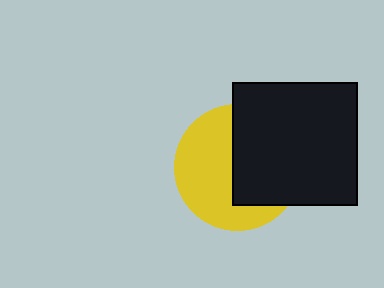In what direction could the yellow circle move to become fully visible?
The yellow circle could move left. That would shift it out from behind the black rectangle entirely.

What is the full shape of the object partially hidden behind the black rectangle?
The partially hidden object is a yellow circle.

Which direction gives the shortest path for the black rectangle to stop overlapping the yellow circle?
Moving right gives the shortest separation.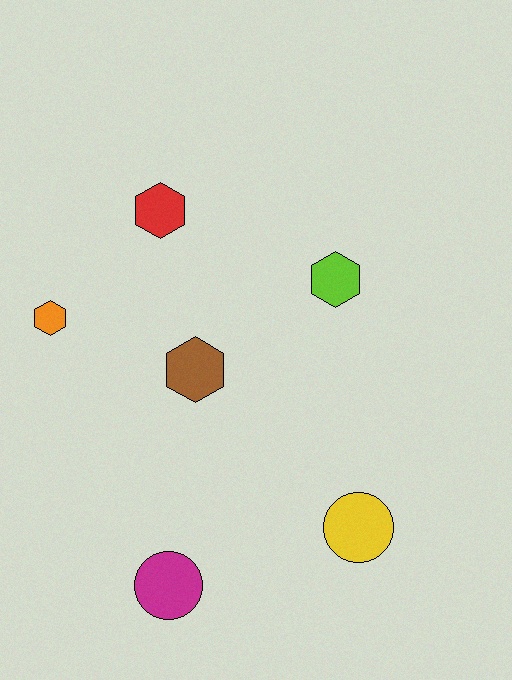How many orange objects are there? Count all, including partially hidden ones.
There is 1 orange object.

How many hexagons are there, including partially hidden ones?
There are 4 hexagons.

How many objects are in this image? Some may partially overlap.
There are 6 objects.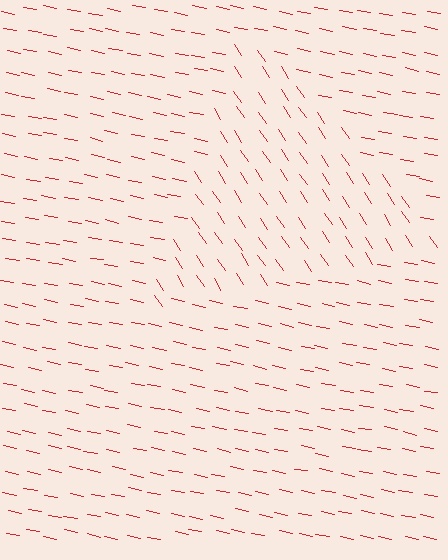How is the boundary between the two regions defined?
The boundary is defined purely by a change in line orientation (approximately 45 degrees difference). All lines are the same color and thickness.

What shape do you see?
I see a triangle.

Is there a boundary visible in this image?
Yes, there is a texture boundary formed by a change in line orientation.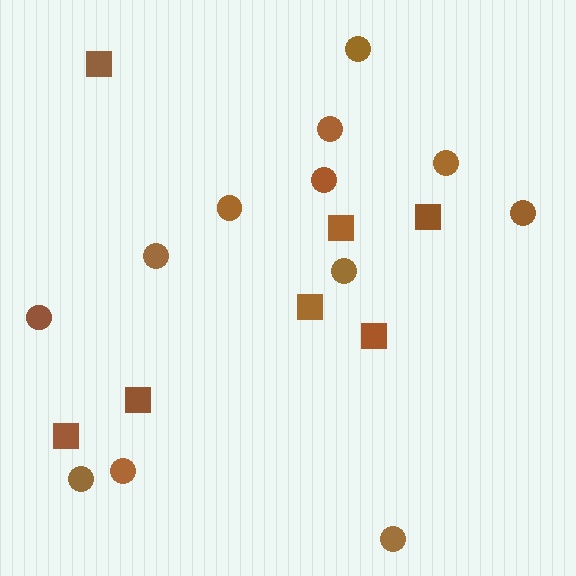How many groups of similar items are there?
There are 2 groups: one group of squares (7) and one group of circles (12).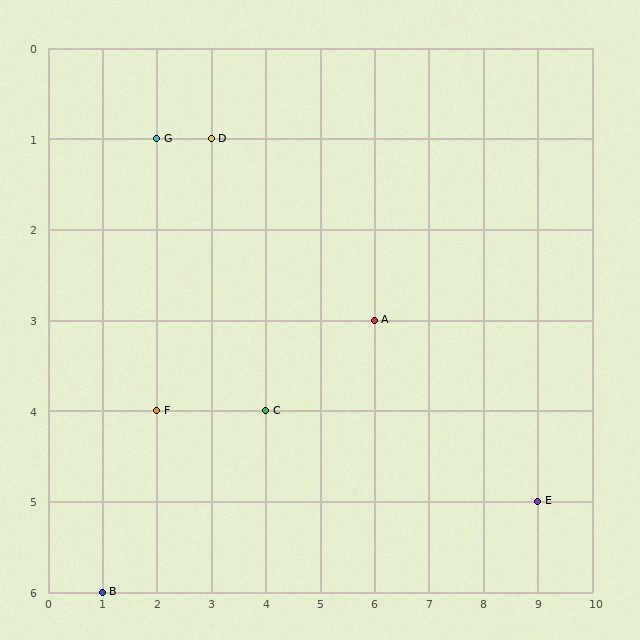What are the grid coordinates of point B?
Point B is at grid coordinates (1, 6).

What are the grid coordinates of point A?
Point A is at grid coordinates (6, 3).